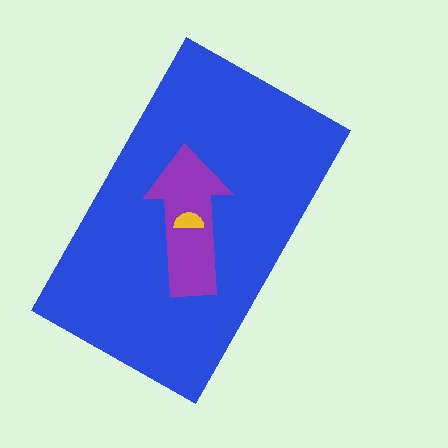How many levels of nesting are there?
3.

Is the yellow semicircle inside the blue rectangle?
Yes.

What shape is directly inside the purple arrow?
The yellow semicircle.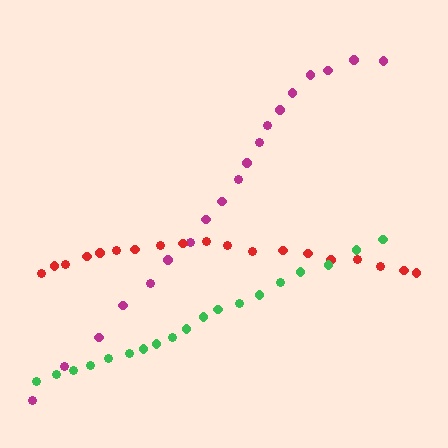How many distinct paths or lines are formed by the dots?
There are 3 distinct paths.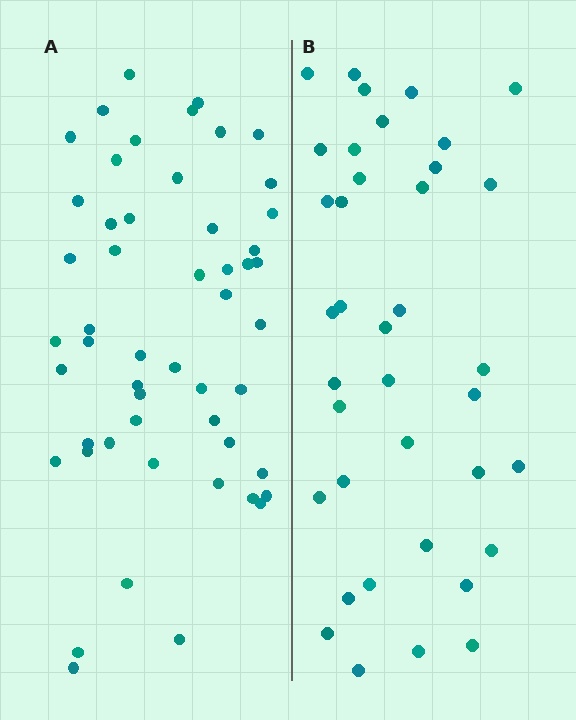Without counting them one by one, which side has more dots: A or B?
Region A (the left region) has more dots.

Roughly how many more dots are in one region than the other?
Region A has approximately 15 more dots than region B.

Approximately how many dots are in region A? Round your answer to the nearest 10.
About 50 dots. (The exact count is 52, which rounds to 50.)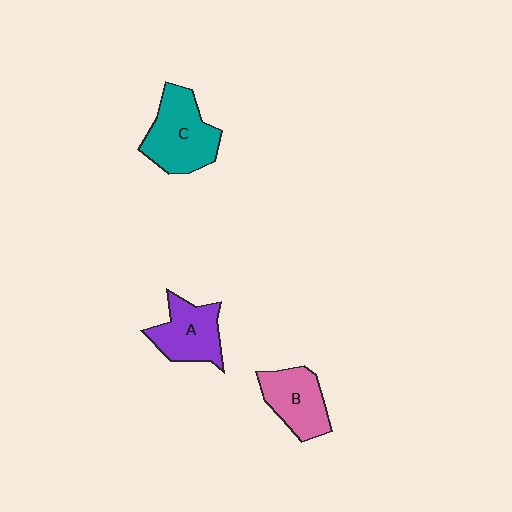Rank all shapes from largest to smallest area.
From largest to smallest: C (teal), A (purple), B (pink).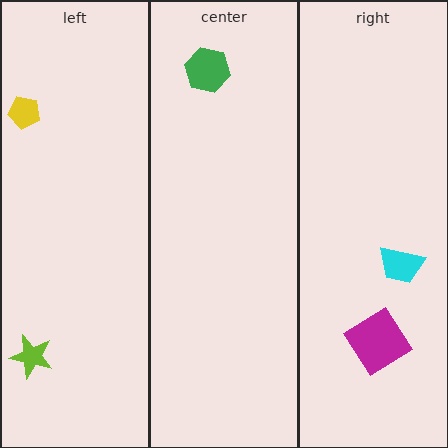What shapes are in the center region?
The green hexagon.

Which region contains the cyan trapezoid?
The right region.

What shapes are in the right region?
The cyan trapezoid, the magenta diamond.